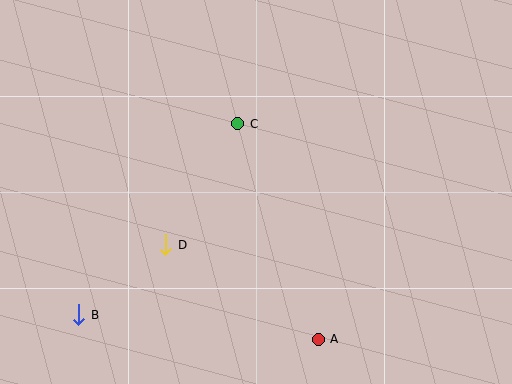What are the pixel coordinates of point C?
Point C is at (238, 124).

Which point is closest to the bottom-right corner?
Point A is closest to the bottom-right corner.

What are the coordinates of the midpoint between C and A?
The midpoint between C and A is at (278, 232).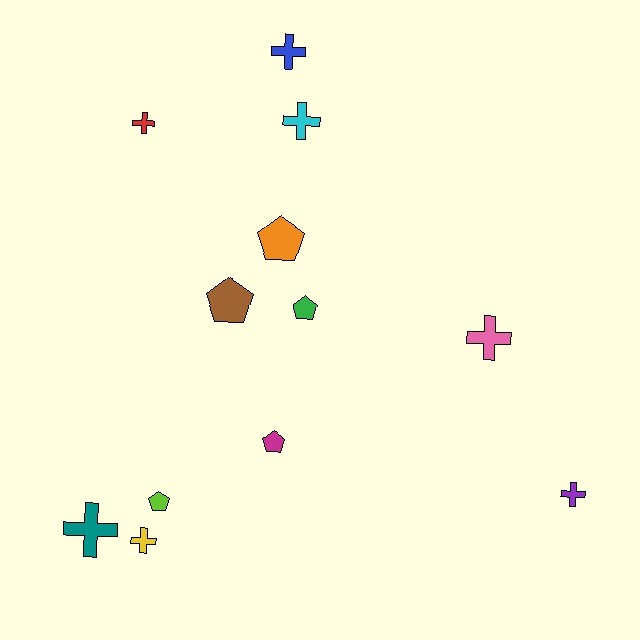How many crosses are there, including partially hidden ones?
There are 7 crosses.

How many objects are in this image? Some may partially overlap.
There are 12 objects.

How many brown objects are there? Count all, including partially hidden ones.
There is 1 brown object.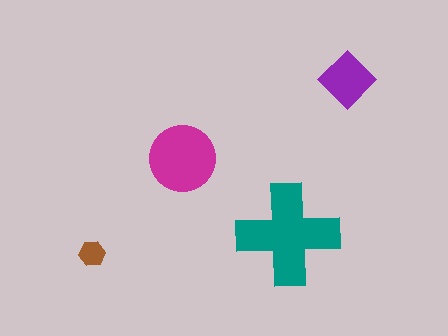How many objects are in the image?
There are 4 objects in the image.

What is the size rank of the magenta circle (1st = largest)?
2nd.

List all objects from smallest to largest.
The brown hexagon, the purple diamond, the magenta circle, the teal cross.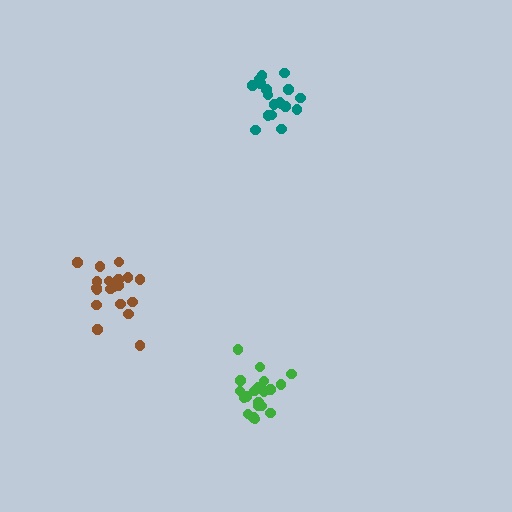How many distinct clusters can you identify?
There are 3 distinct clusters.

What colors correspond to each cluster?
The clusters are colored: teal, brown, green.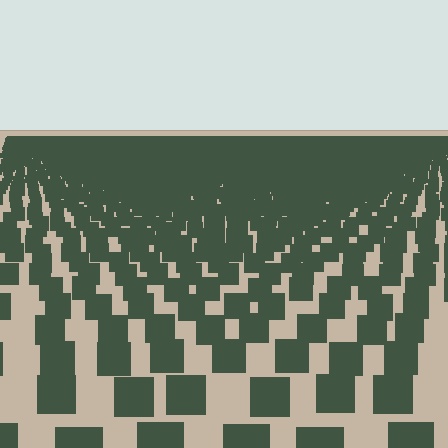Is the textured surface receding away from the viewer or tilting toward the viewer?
The surface is receding away from the viewer. Texture elements get smaller and denser toward the top.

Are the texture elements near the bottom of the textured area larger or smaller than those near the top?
Larger. Near the bottom, elements are closer to the viewer and appear at a bigger on-screen size.